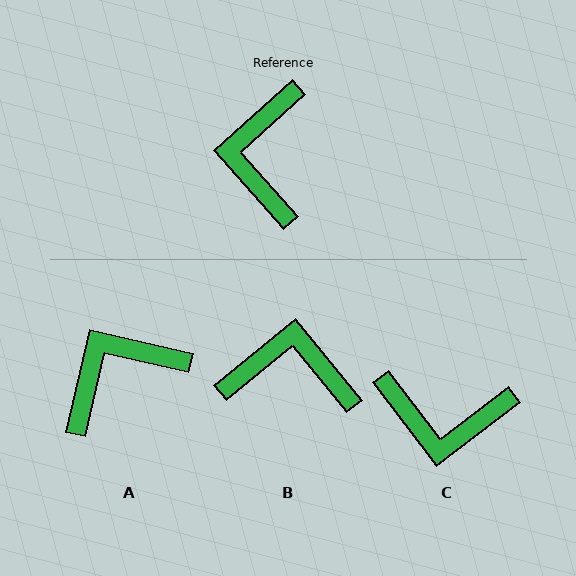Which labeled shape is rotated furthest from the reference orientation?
B, about 92 degrees away.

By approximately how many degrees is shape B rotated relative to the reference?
Approximately 92 degrees clockwise.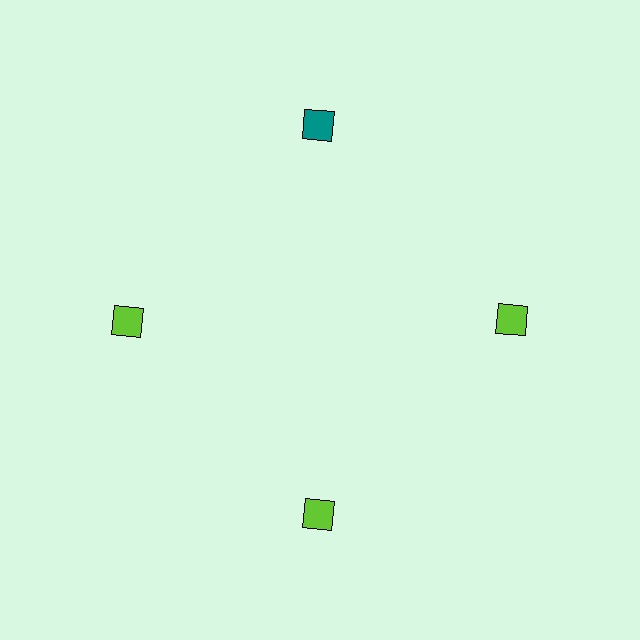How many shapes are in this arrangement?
There are 4 shapes arranged in a ring pattern.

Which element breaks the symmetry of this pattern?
The teal diamond at roughly the 12 o'clock position breaks the symmetry. All other shapes are lime diamonds.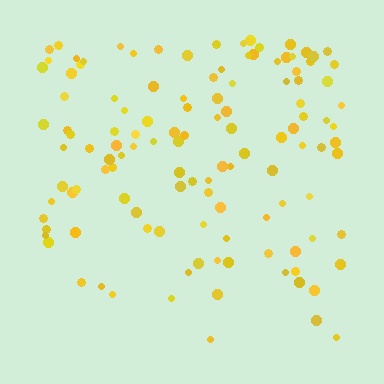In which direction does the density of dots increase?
From bottom to top, with the top side densest.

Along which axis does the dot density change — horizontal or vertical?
Vertical.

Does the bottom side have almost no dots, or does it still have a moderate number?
Still a moderate number, just noticeably fewer than the top.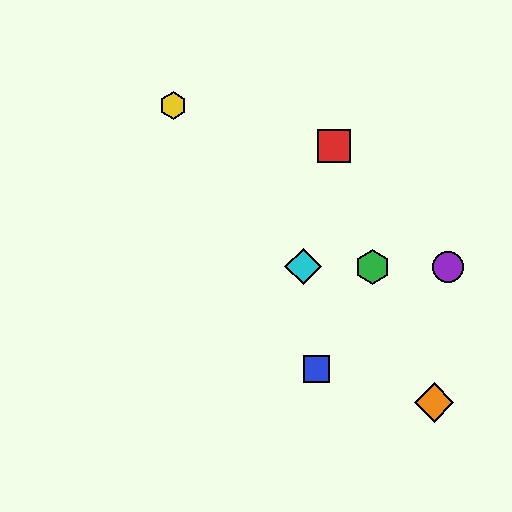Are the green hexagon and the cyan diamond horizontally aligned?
Yes, both are at y≈267.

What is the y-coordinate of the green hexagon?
The green hexagon is at y≈267.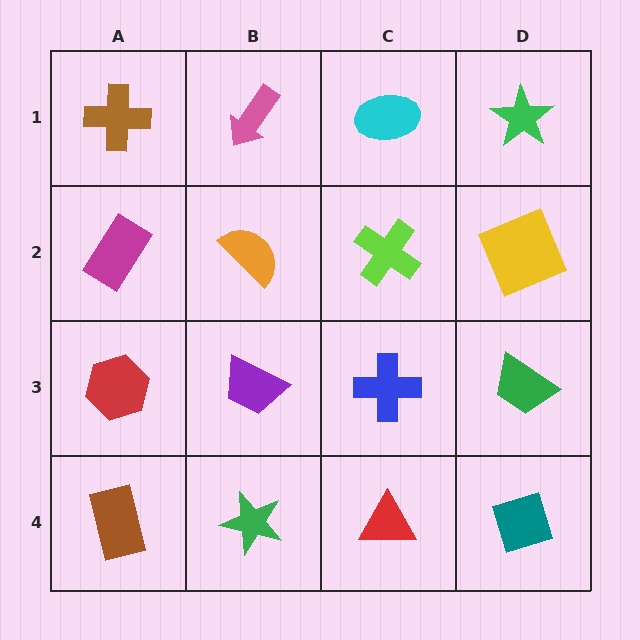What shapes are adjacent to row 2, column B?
A pink arrow (row 1, column B), a purple trapezoid (row 3, column B), a magenta rectangle (row 2, column A), a lime cross (row 2, column C).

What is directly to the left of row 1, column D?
A cyan ellipse.